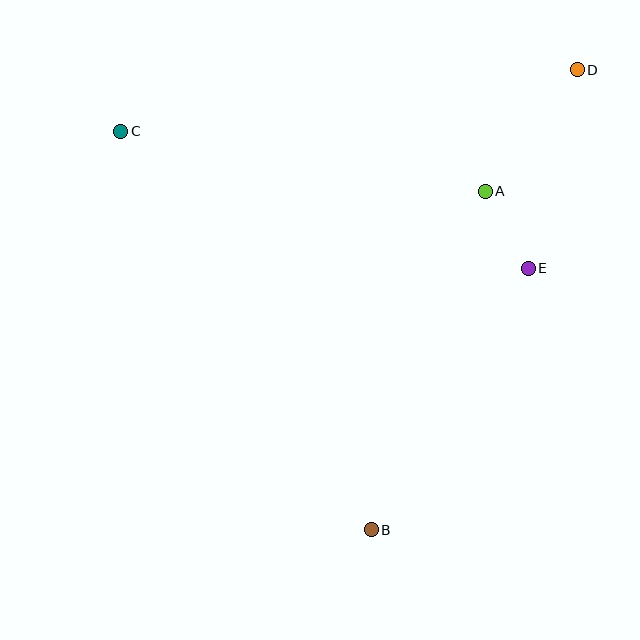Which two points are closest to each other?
Points A and E are closest to each other.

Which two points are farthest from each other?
Points B and D are farthest from each other.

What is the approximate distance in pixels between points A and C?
The distance between A and C is approximately 370 pixels.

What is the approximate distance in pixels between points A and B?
The distance between A and B is approximately 357 pixels.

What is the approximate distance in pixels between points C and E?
The distance between C and E is approximately 430 pixels.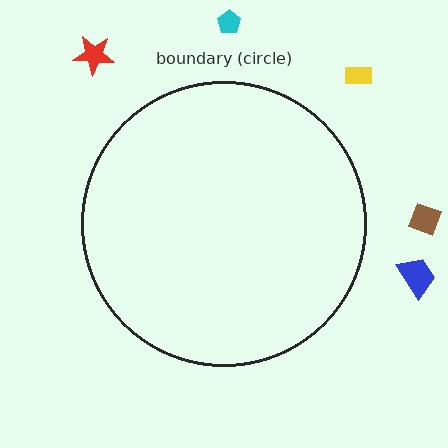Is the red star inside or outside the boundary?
Outside.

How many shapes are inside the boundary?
0 inside, 5 outside.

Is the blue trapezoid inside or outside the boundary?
Outside.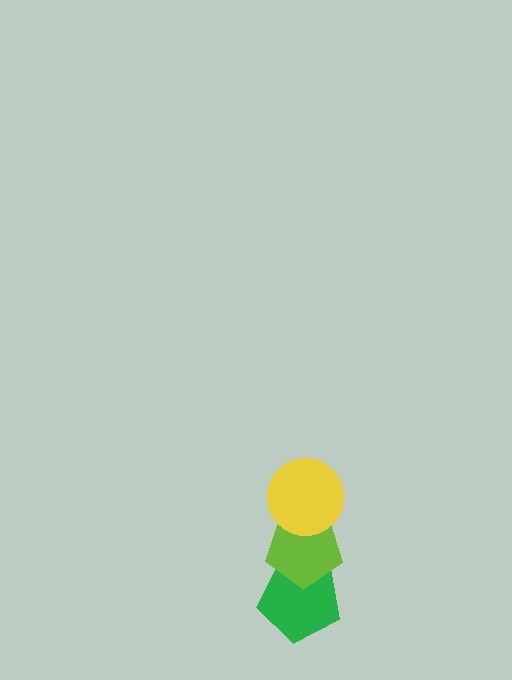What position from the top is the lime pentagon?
The lime pentagon is 2nd from the top.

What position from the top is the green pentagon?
The green pentagon is 3rd from the top.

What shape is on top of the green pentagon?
The lime pentagon is on top of the green pentagon.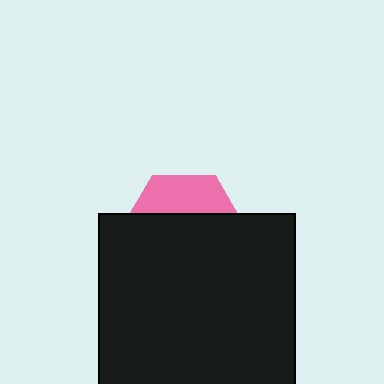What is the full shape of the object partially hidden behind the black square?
The partially hidden object is a pink hexagon.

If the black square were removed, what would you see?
You would see the complete pink hexagon.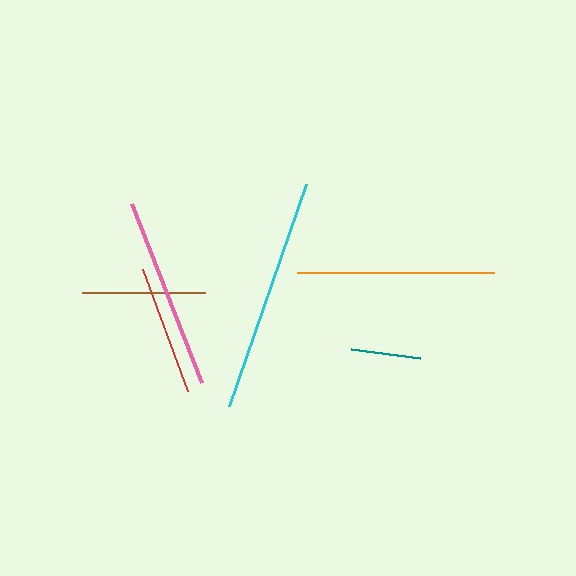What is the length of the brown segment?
The brown segment is approximately 122 pixels long.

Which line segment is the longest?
The cyan line is the longest at approximately 235 pixels.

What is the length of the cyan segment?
The cyan segment is approximately 235 pixels long.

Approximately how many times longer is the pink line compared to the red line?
The pink line is approximately 1.5 times the length of the red line.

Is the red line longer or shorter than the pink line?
The pink line is longer than the red line.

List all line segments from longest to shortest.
From longest to shortest: cyan, orange, pink, red, brown, teal.